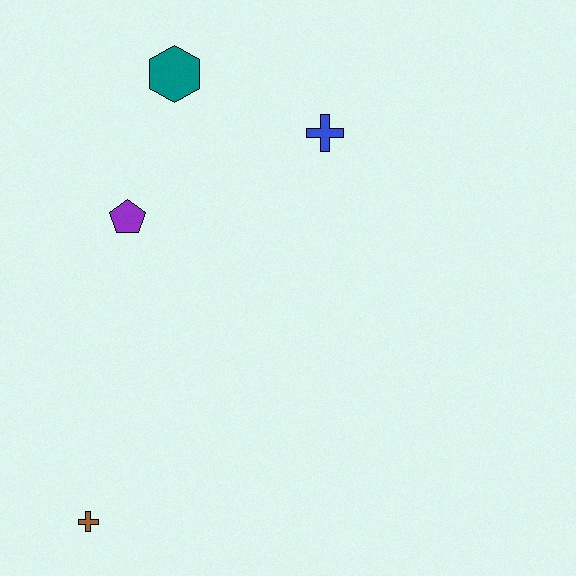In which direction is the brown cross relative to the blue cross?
The brown cross is below the blue cross.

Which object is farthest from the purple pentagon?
The brown cross is farthest from the purple pentagon.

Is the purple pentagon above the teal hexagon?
No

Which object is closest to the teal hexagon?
The purple pentagon is closest to the teal hexagon.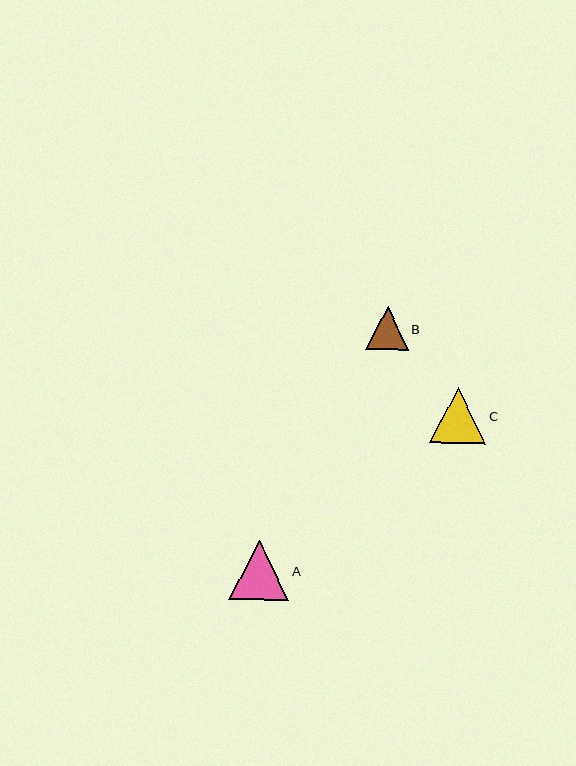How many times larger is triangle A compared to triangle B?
Triangle A is approximately 1.4 times the size of triangle B.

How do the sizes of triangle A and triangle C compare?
Triangle A and triangle C are approximately the same size.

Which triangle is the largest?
Triangle A is the largest with a size of approximately 60 pixels.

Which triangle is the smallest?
Triangle B is the smallest with a size of approximately 43 pixels.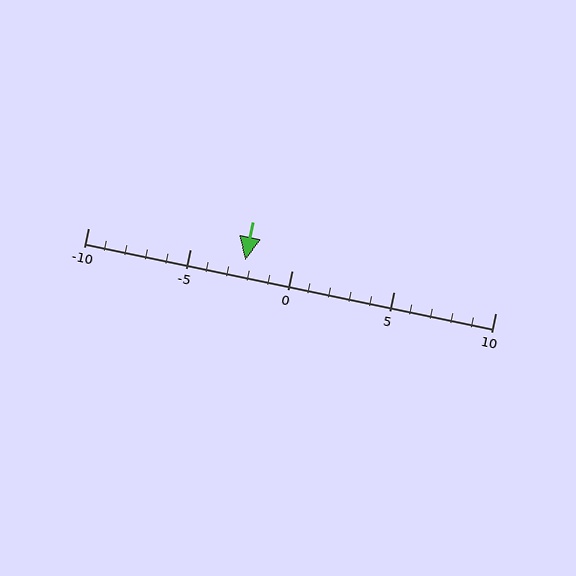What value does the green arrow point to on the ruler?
The green arrow points to approximately -2.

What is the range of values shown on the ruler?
The ruler shows values from -10 to 10.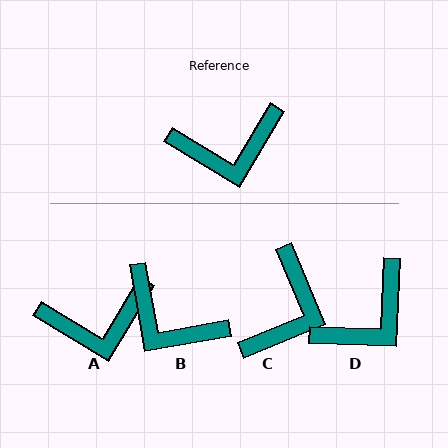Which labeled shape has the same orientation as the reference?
A.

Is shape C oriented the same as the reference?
No, it is off by about 54 degrees.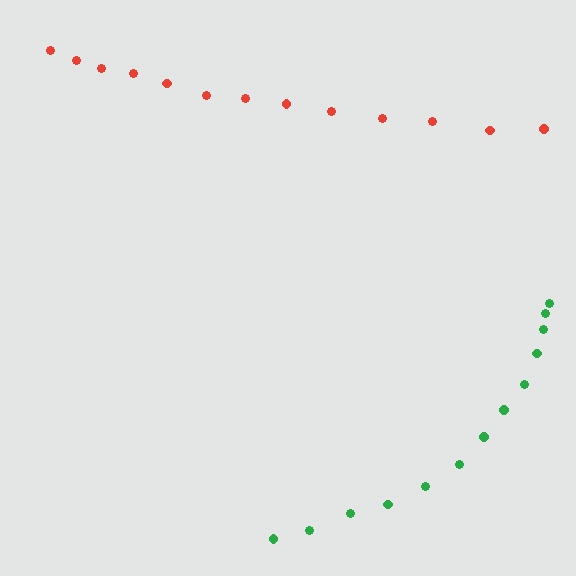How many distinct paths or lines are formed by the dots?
There are 2 distinct paths.